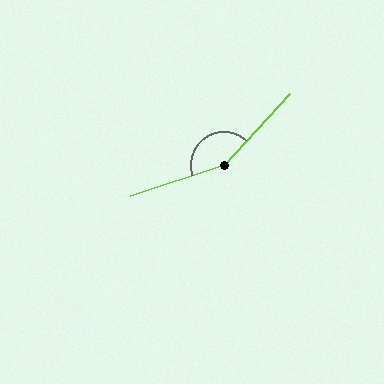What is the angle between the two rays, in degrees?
Approximately 151 degrees.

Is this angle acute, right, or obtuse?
It is obtuse.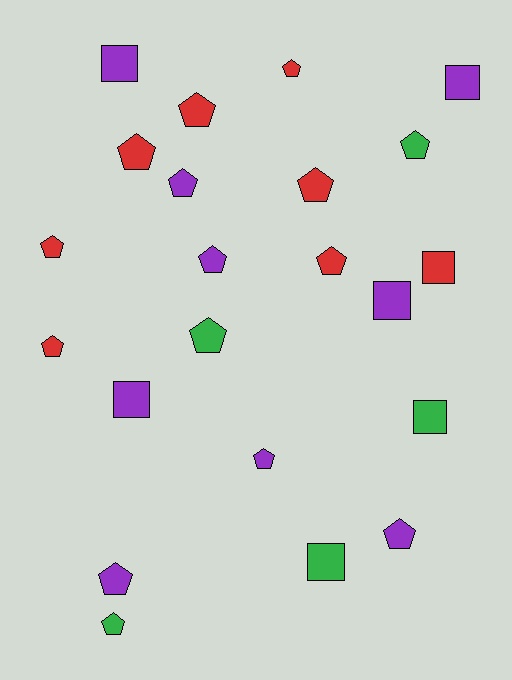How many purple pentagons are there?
There are 5 purple pentagons.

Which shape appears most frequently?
Pentagon, with 15 objects.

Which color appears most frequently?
Purple, with 9 objects.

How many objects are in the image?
There are 22 objects.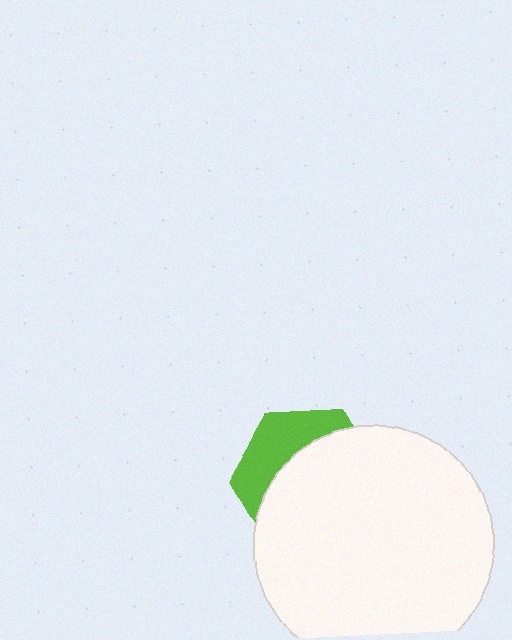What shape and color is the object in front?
The object in front is a white circle.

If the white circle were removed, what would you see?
You would see the complete lime hexagon.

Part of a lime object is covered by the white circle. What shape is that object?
It is a hexagon.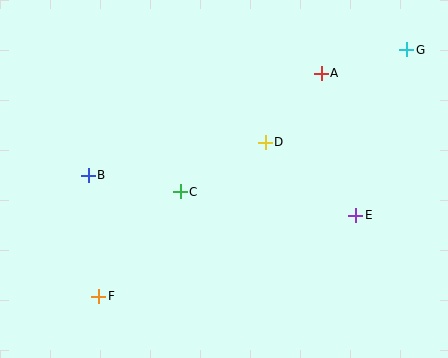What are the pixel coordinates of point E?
Point E is at (356, 215).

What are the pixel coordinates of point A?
Point A is at (321, 73).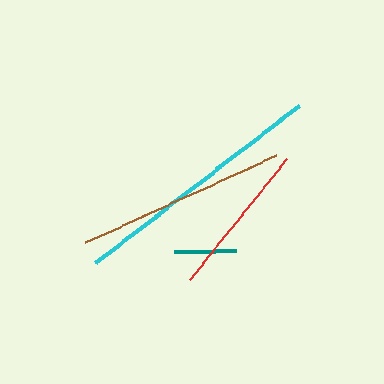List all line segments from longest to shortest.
From longest to shortest: cyan, brown, red, teal.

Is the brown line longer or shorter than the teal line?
The brown line is longer than the teal line.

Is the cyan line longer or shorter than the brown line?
The cyan line is longer than the brown line.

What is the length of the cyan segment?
The cyan segment is approximately 257 pixels long.